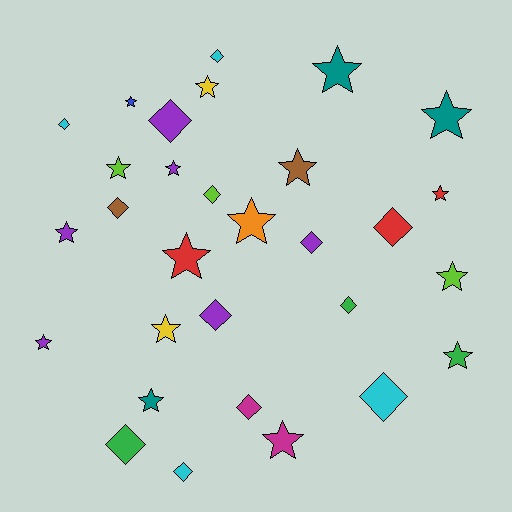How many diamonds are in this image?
There are 13 diamonds.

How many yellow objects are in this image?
There are 2 yellow objects.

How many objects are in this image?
There are 30 objects.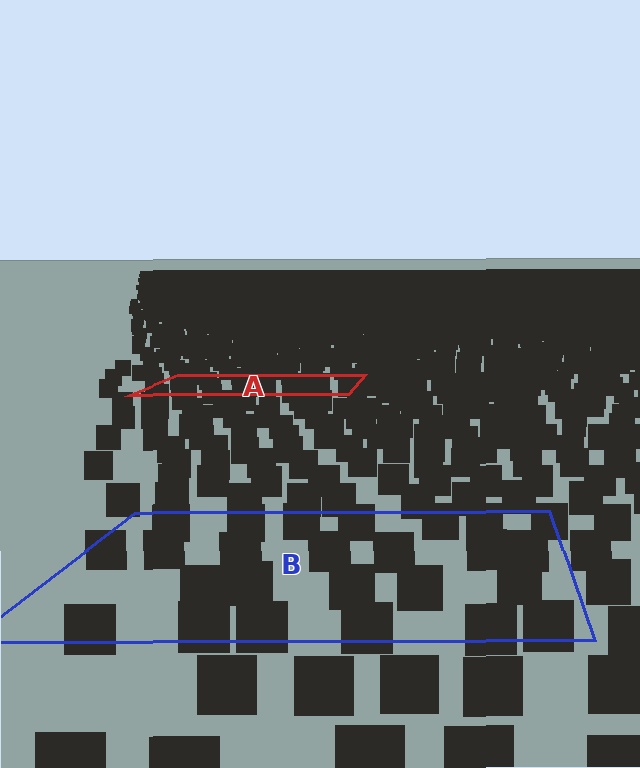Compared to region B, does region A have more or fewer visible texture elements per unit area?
Region A has more texture elements per unit area — they are packed more densely because it is farther away.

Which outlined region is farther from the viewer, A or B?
Region A is farther from the viewer — the texture elements inside it appear smaller and more densely packed.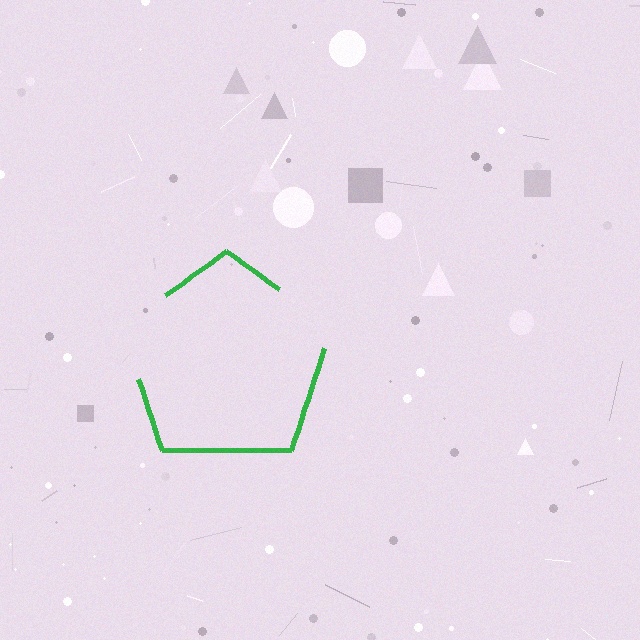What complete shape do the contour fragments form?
The contour fragments form a pentagon.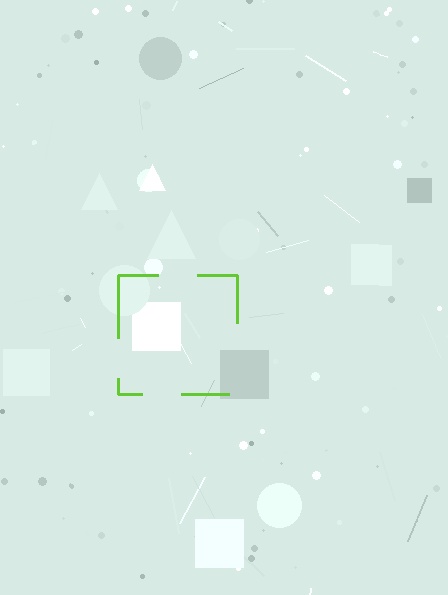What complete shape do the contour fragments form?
The contour fragments form a square.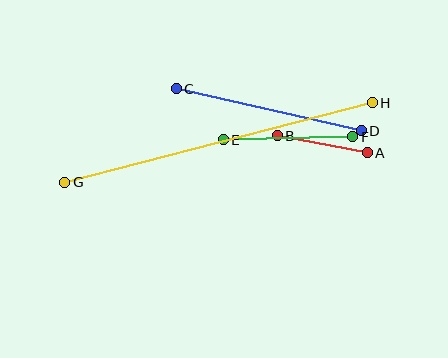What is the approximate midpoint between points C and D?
The midpoint is at approximately (269, 110) pixels.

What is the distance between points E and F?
The distance is approximately 130 pixels.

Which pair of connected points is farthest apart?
Points G and H are farthest apart.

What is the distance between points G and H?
The distance is approximately 317 pixels.